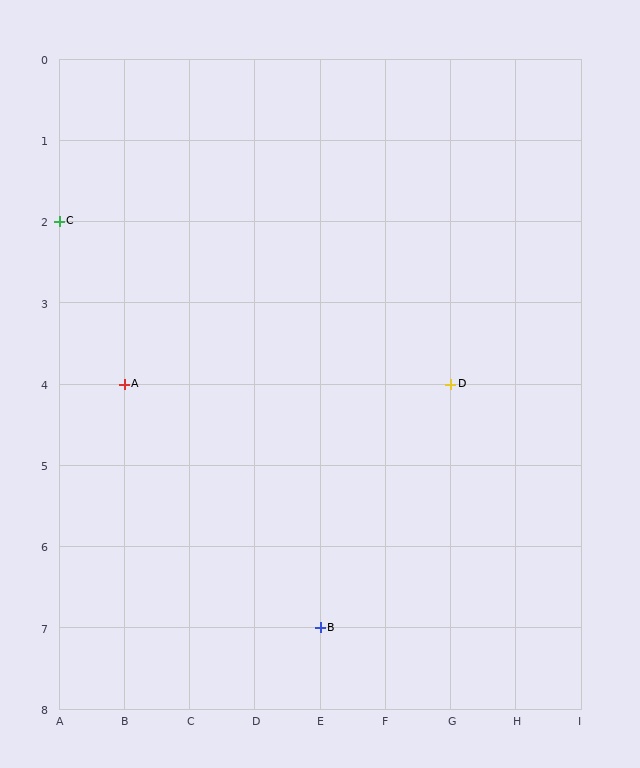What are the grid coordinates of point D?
Point D is at grid coordinates (G, 4).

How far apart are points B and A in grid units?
Points B and A are 3 columns and 3 rows apart (about 4.2 grid units diagonally).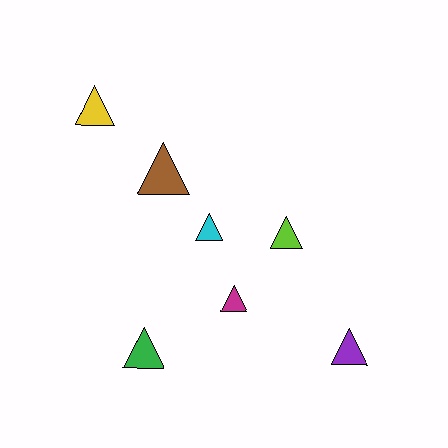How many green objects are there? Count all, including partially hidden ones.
There is 1 green object.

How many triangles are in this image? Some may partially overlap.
There are 7 triangles.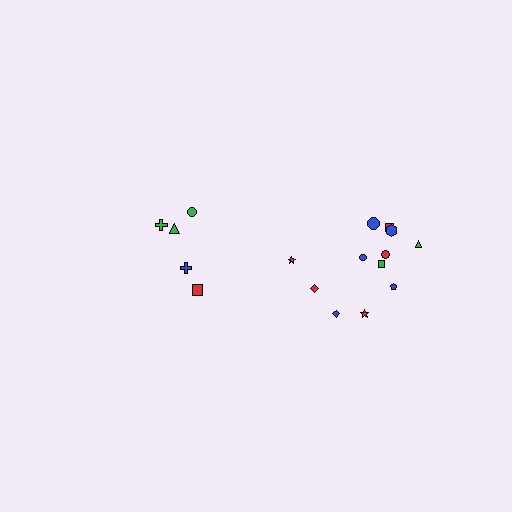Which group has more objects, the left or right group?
The right group.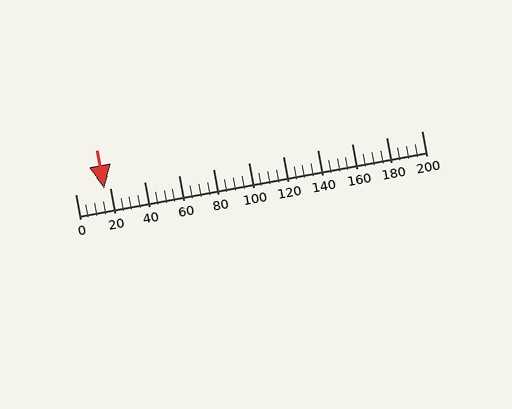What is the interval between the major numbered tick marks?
The major tick marks are spaced 20 units apart.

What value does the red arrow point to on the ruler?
The red arrow points to approximately 16.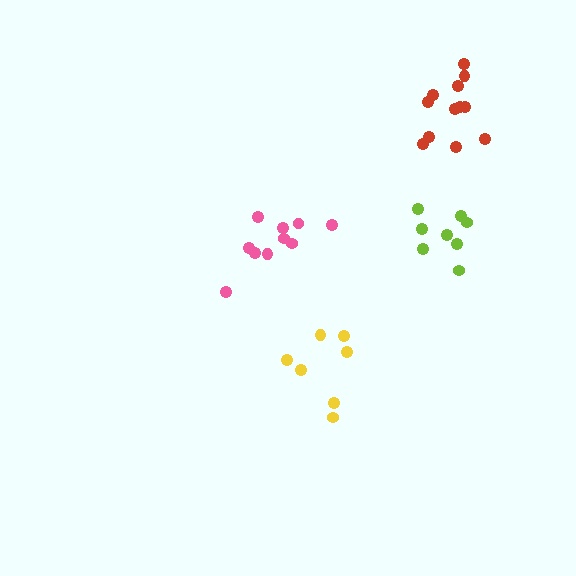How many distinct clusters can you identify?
There are 4 distinct clusters.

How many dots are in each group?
Group 1: 12 dots, Group 2: 10 dots, Group 3: 8 dots, Group 4: 7 dots (37 total).